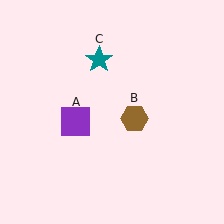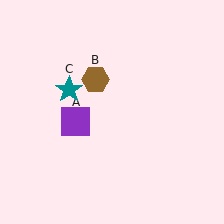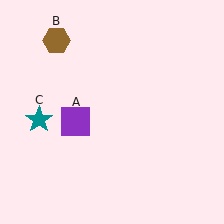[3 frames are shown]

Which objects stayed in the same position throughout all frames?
Purple square (object A) remained stationary.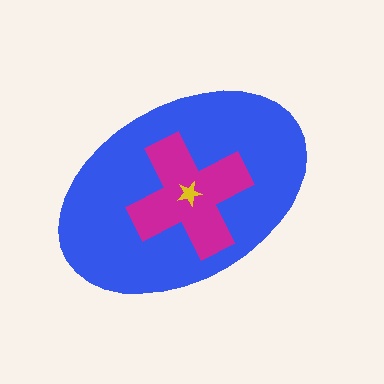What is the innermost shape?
The yellow star.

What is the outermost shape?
The blue ellipse.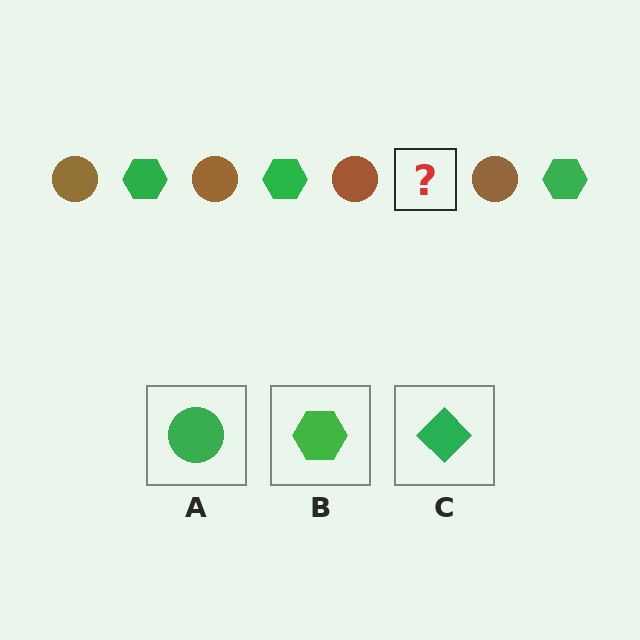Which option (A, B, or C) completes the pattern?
B.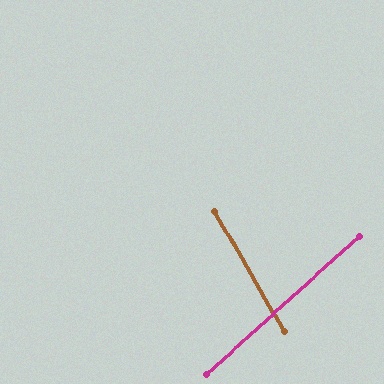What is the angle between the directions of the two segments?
Approximately 78 degrees.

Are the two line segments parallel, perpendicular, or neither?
Neither parallel nor perpendicular — they differ by about 78°.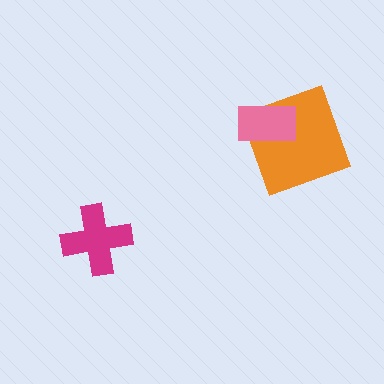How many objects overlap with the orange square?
1 object overlaps with the orange square.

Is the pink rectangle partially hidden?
No, no other shape covers it.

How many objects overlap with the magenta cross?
0 objects overlap with the magenta cross.